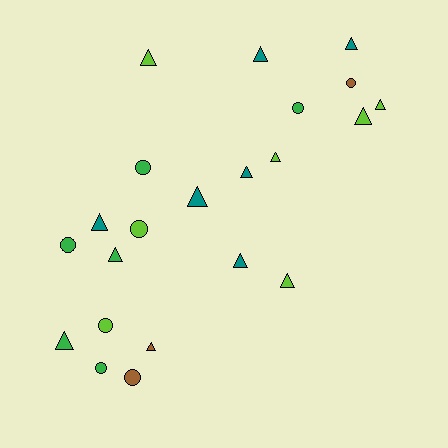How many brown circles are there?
There are 2 brown circles.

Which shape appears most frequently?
Triangle, with 14 objects.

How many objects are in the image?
There are 22 objects.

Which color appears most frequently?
Lime, with 7 objects.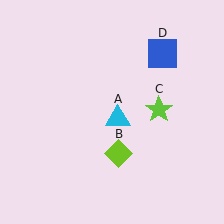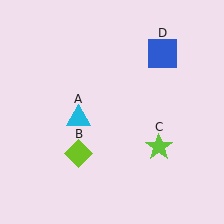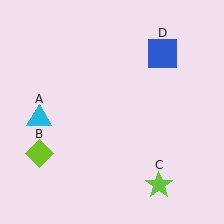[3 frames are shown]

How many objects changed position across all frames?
3 objects changed position: cyan triangle (object A), lime diamond (object B), lime star (object C).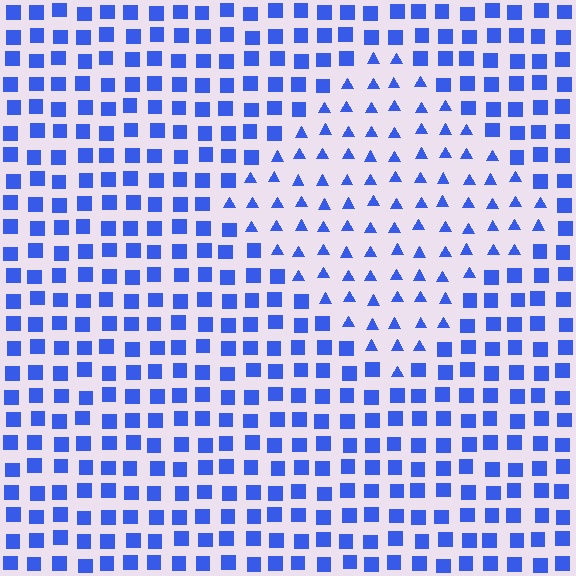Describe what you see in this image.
The image is filled with small blue elements arranged in a uniform grid. A diamond-shaped region contains triangles, while the surrounding area contains squares. The boundary is defined purely by the change in element shape.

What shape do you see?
I see a diamond.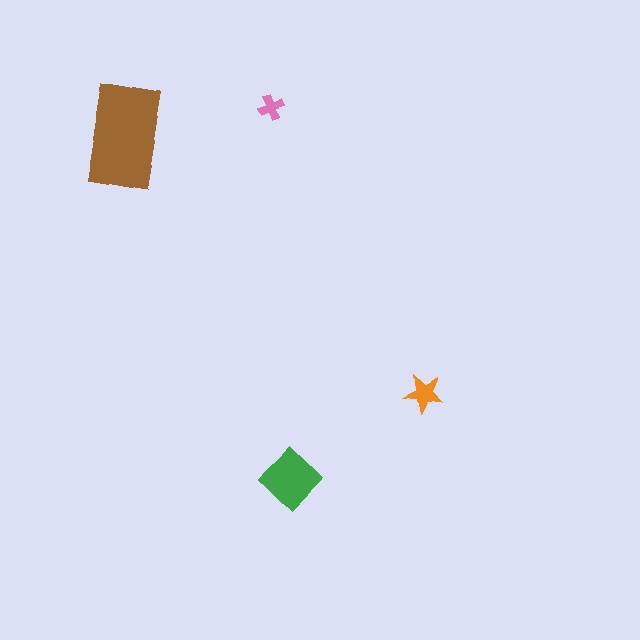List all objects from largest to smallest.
The brown rectangle, the green diamond, the orange star, the pink cross.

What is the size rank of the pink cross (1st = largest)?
4th.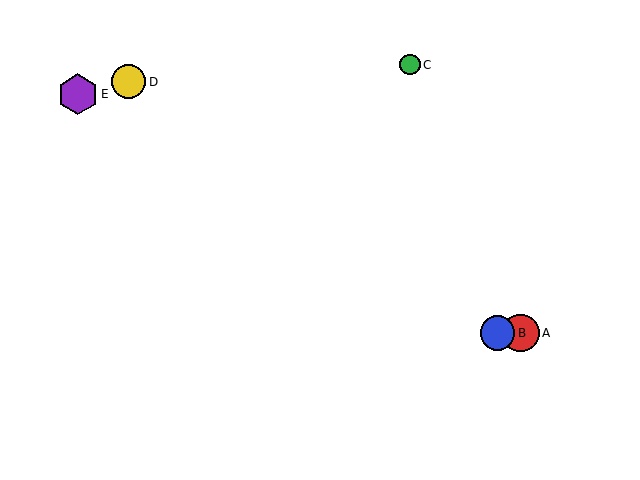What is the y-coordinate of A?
Object A is at y≈333.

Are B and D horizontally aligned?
No, B is at y≈333 and D is at y≈82.